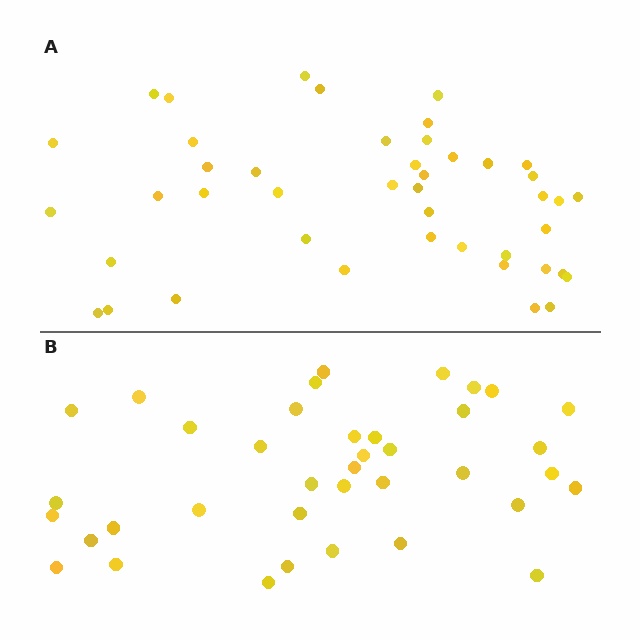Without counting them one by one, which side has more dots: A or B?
Region A (the top region) has more dots.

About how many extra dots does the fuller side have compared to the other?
Region A has about 6 more dots than region B.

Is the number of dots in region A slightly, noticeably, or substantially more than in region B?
Region A has only slightly more — the two regions are fairly close. The ratio is roughly 1.2 to 1.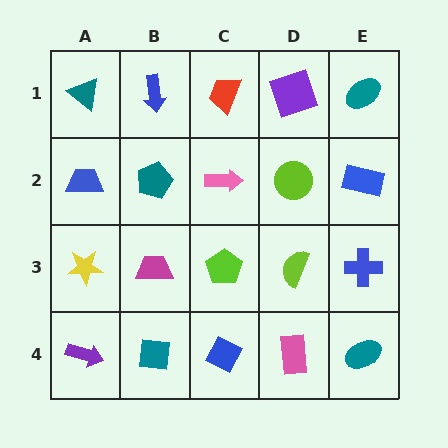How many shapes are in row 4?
5 shapes.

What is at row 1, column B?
A blue arrow.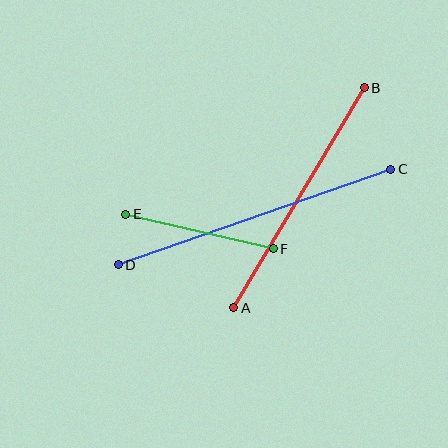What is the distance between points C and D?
The distance is approximately 289 pixels.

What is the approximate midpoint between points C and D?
The midpoint is at approximately (255, 217) pixels.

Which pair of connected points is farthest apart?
Points C and D are farthest apart.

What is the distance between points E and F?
The distance is approximately 152 pixels.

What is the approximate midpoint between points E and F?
The midpoint is at approximately (199, 232) pixels.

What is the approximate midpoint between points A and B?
The midpoint is at approximately (299, 198) pixels.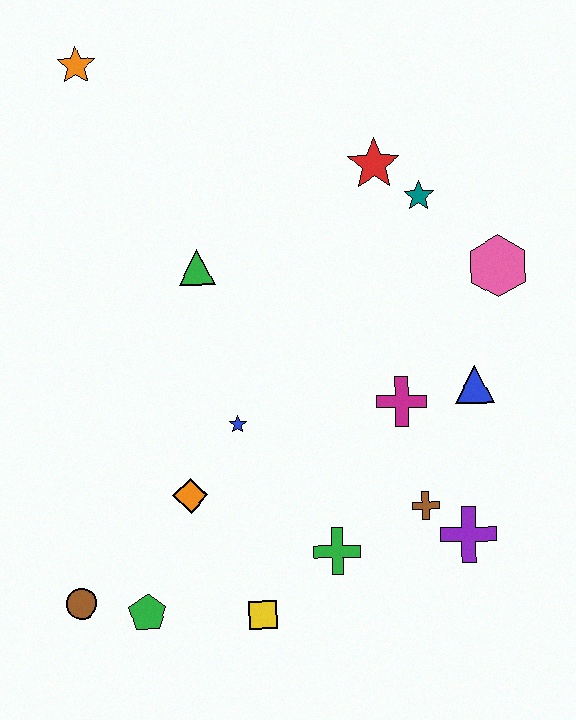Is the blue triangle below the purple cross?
No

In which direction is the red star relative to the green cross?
The red star is above the green cross.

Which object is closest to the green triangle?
The blue star is closest to the green triangle.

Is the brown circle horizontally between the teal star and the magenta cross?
No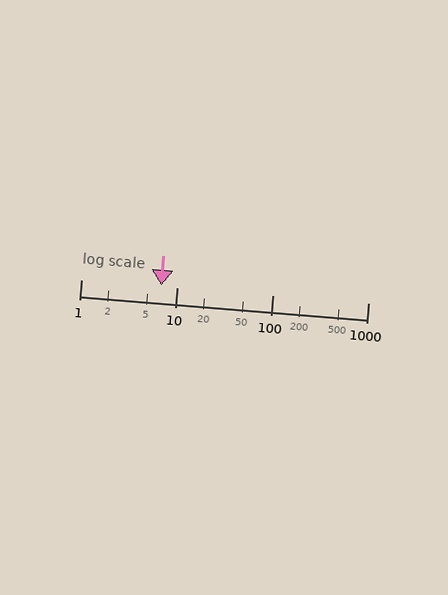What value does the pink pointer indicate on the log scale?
The pointer indicates approximately 6.9.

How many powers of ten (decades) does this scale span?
The scale spans 3 decades, from 1 to 1000.